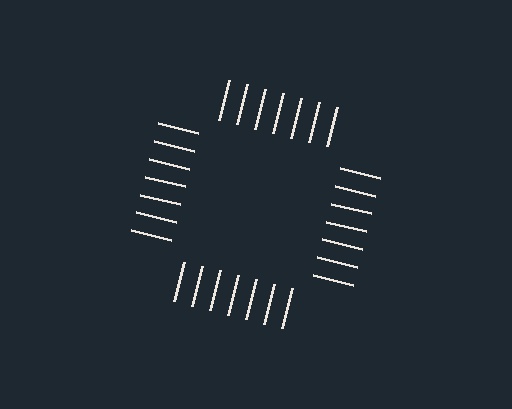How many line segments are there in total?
28 — 7 along each of the 4 edges.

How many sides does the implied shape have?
4 sides — the line-ends trace a square.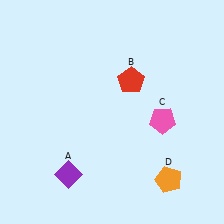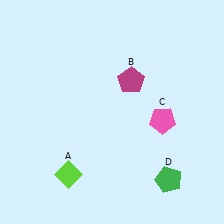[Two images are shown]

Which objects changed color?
A changed from purple to lime. B changed from red to magenta. D changed from orange to green.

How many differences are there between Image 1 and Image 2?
There are 3 differences between the two images.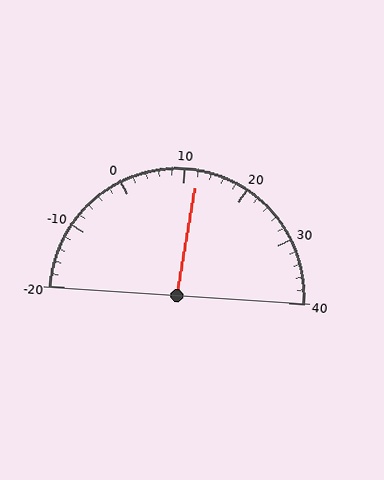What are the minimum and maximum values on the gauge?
The gauge ranges from -20 to 40.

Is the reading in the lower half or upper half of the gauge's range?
The reading is in the upper half of the range (-20 to 40).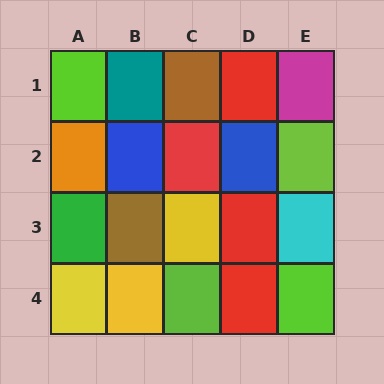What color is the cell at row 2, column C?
Red.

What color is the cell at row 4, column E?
Lime.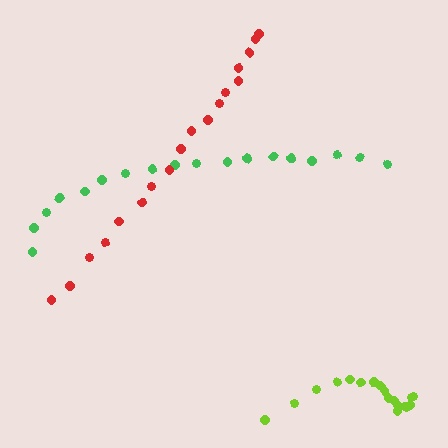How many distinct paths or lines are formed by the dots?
There are 3 distinct paths.